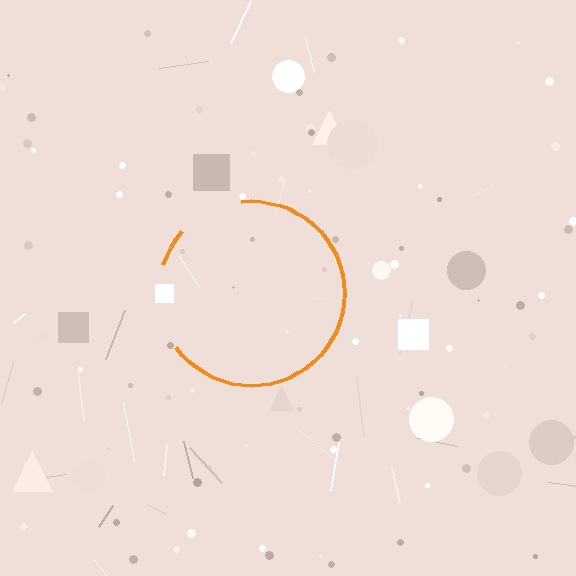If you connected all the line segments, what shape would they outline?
They would outline a circle.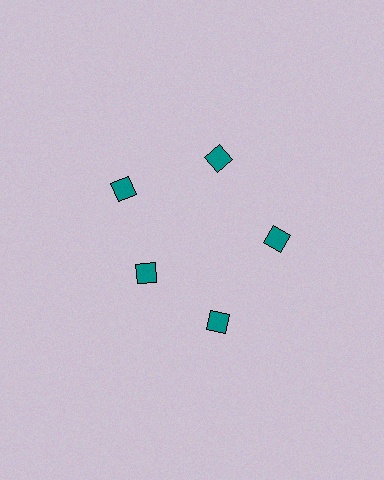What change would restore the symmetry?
The symmetry would be restored by moving it outward, back onto the ring so that all 5 diamonds sit at equal angles and equal distance from the center.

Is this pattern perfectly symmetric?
No. The 5 teal diamonds are arranged in a ring, but one element near the 8 o'clock position is pulled inward toward the center, breaking the 5-fold rotational symmetry.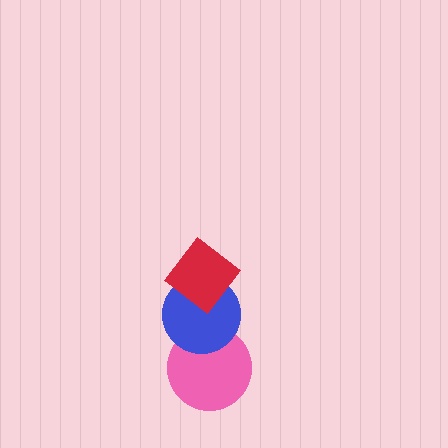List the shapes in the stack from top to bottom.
From top to bottom: the red diamond, the blue circle, the pink circle.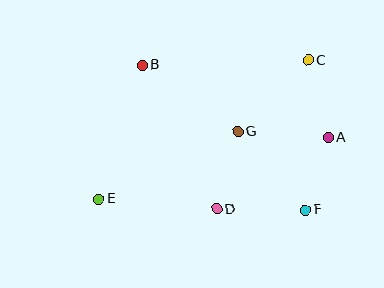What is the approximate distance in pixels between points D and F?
The distance between D and F is approximately 89 pixels.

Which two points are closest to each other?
Points A and F are closest to each other.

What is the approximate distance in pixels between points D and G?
The distance between D and G is approximately 80 pixels.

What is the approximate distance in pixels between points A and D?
The distance between A and D is approximately 132 pixels.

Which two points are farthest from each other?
Points C and E are farthest from each other.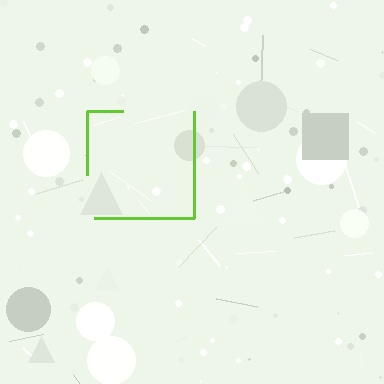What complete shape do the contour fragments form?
The contour fragments form a square.